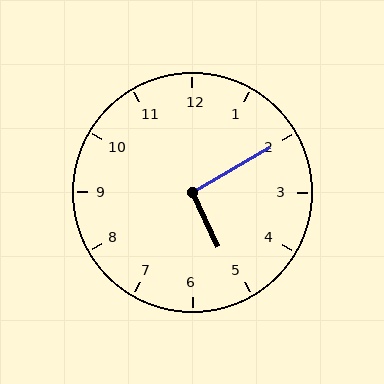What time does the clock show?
5:10.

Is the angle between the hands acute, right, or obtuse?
It is right.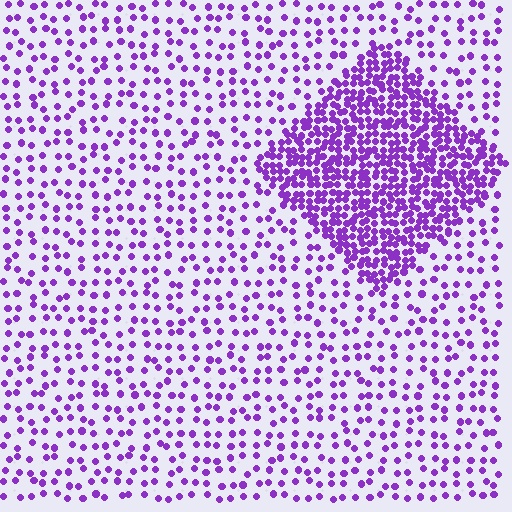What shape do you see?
I see a diamond.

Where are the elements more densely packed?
The elements are more densely packed inside the diamond boundary.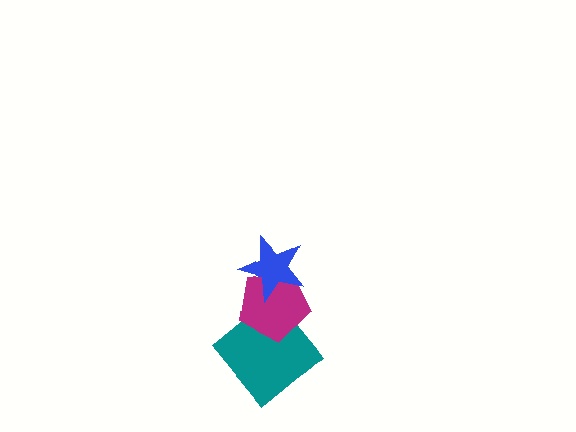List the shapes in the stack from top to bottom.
From top to bottom: the blue star, the magenta pentagon, the teal diamond.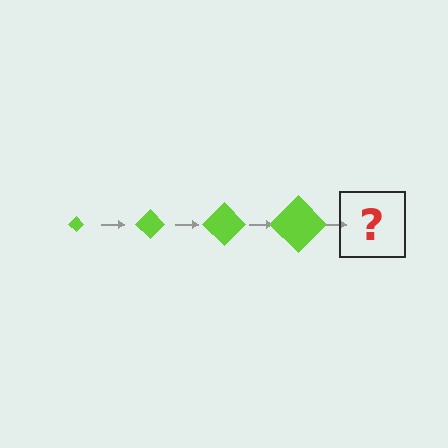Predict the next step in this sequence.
The next step is a lime diamond, larger than the previous one.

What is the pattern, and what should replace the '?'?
The pattern is that the diamond gets progressively larger each step. The '?' should be a lime diamond, larger than the previous one.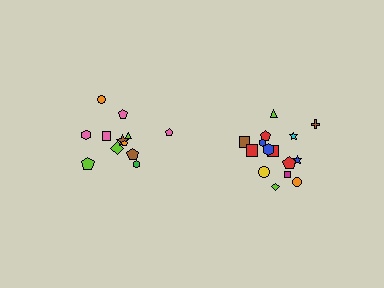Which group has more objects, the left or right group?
The right group.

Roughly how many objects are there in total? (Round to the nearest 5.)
Roughly 25 objects in total.